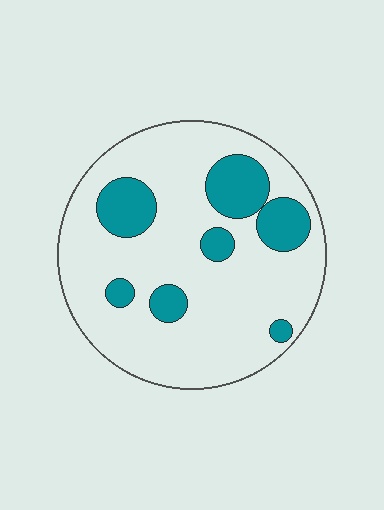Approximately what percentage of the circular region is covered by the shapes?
Approximately 20%.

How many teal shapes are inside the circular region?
7.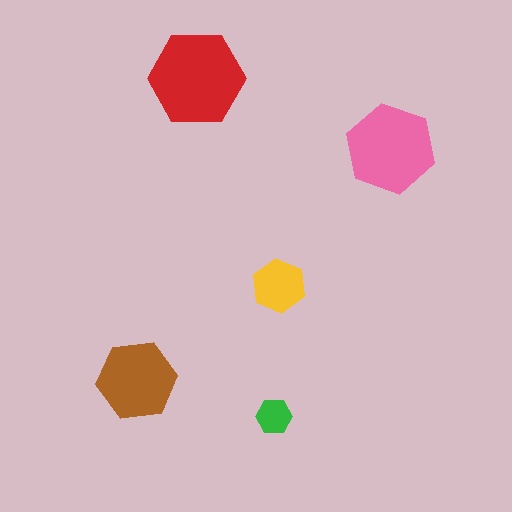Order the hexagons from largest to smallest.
the red one, the pink one, the brown one, the yellow one, the green one.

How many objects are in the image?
There are 5 objects in the image.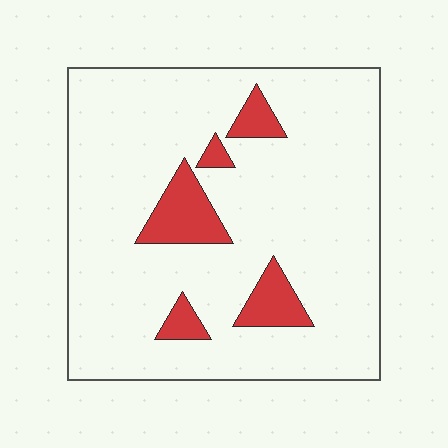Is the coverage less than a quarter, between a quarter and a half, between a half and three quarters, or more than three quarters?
Less than a quarter.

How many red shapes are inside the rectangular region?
5.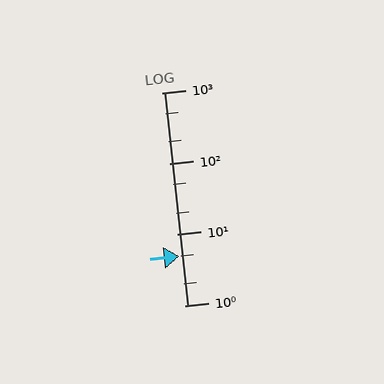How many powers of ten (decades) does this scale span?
The scale spans 3 decades, from 1 to 1000.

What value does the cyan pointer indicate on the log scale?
The pointer indicates approximately 4.9.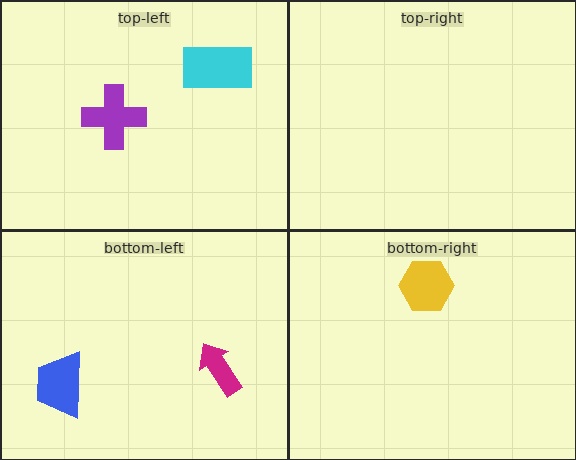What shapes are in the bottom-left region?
The blue trapezoid, the magenta arrow.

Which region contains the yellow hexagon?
The bottom-right region.